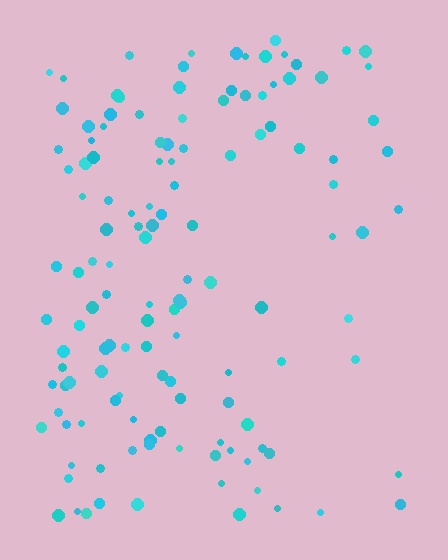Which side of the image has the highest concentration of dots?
The left.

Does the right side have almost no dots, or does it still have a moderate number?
Still a moderate number, just noticeably fewer than the left.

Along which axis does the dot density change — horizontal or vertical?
Horizontal.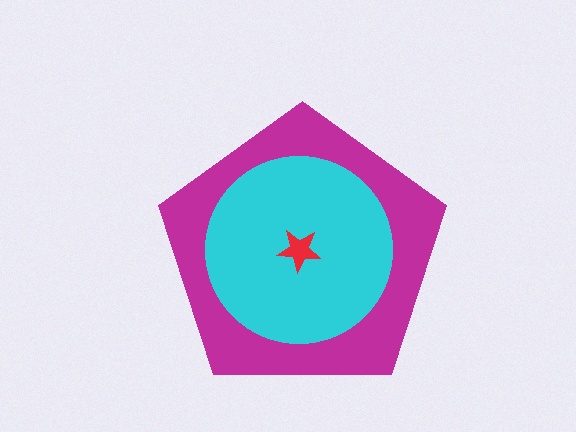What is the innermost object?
The red star.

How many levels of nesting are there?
3.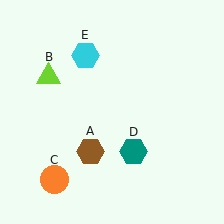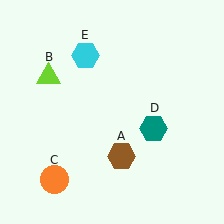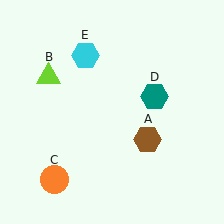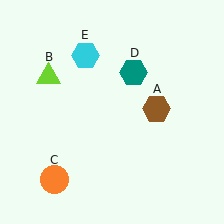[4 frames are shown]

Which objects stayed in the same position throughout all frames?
Lime triangle (object B) and orange circle (object C) and cyan hexagon (object E) remained stationary.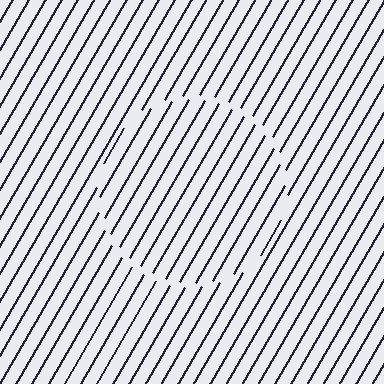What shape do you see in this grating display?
An illusory circle. The interior of the shape contains the same grating, shifted by half a period — the contour is defined by the phase discontinuity where line-ends from the inner and outer gratings abut.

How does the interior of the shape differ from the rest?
The interior of the shape contains the same grating, shifted by half a period — the contour is defined by the phase discontinuity where line-ends from the inner and outer gratings abut.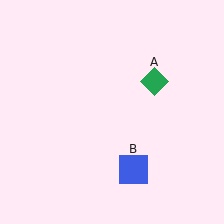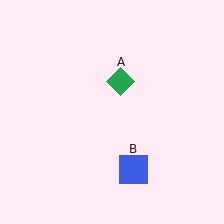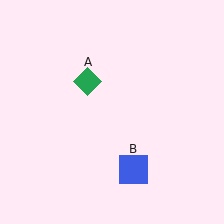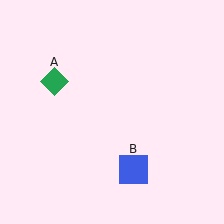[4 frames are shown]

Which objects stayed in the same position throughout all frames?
Blue square (object B) remained stationary.